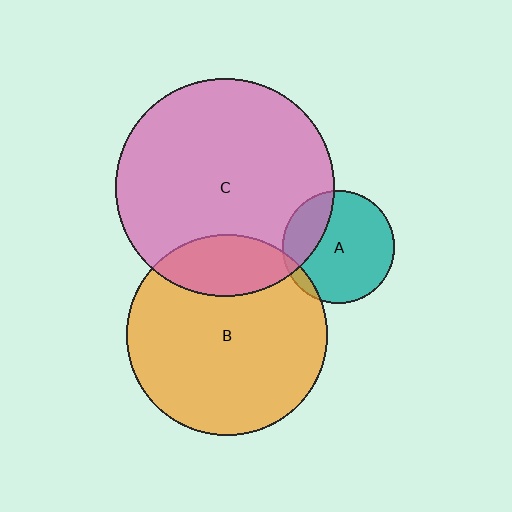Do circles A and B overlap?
Yes.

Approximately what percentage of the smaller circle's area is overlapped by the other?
Approximately 5%.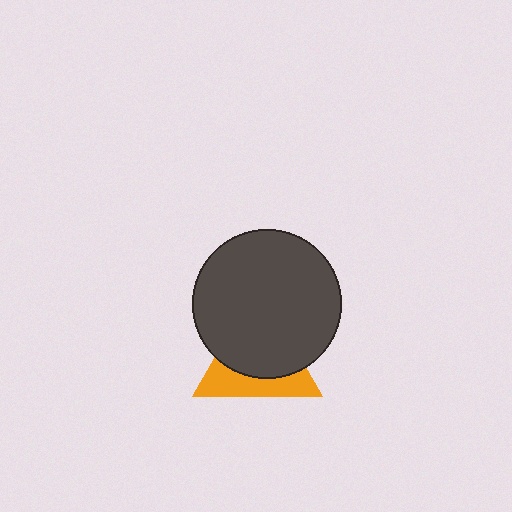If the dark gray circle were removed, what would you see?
You would see the complete orange triangle.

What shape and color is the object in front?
The object in front is a dark gray circle.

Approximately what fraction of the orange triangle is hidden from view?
Roughly 62% of the orange triangle is hidden behind the dark gray circle.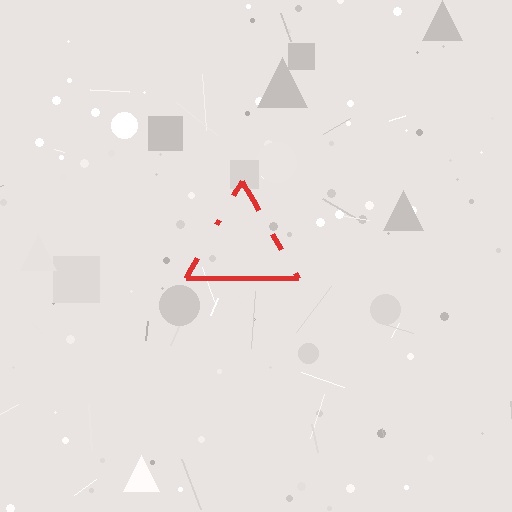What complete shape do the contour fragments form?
The contour fragments form a triangle.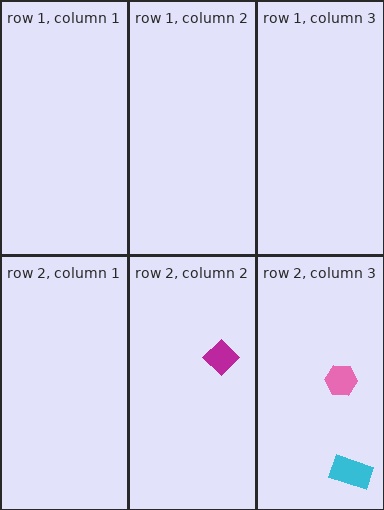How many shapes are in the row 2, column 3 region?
2.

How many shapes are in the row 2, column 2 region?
1.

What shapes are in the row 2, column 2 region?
The magenta diamond.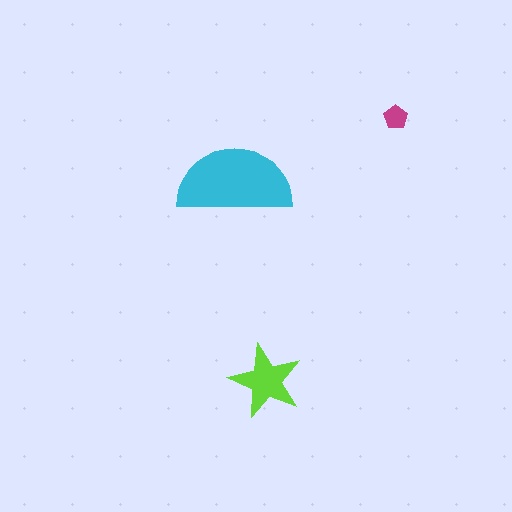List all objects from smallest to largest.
The magenta pentagon, the lime star, the cyan semicircle.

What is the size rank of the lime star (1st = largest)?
2nd.